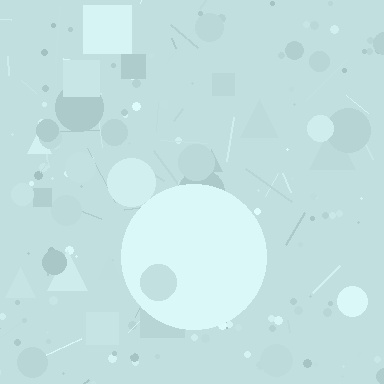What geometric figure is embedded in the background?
A circle is embedded in the background.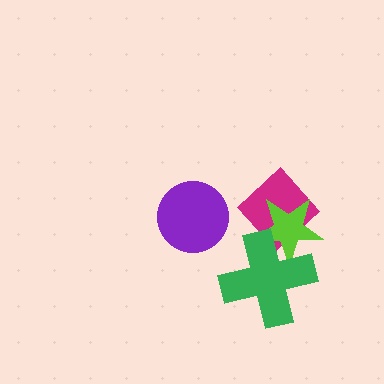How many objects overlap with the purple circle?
0 objects overlap with the purple circle.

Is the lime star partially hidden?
Yes, it is partially covered by another shape.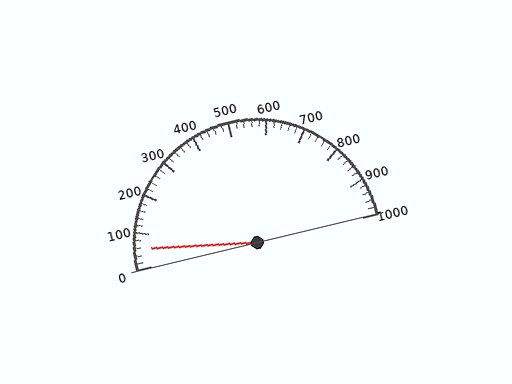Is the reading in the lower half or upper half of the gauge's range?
The reading is in the lower half of the range (0 to 1000).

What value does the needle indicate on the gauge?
The needle indicates approximately 60.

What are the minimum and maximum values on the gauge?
The gauge ranges from 0 to 1000.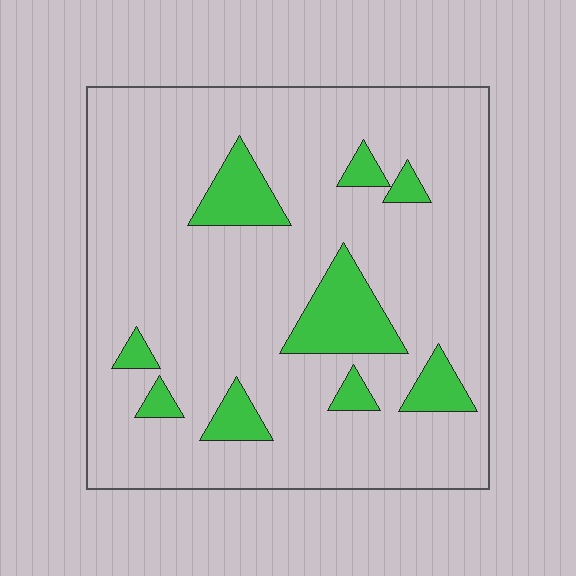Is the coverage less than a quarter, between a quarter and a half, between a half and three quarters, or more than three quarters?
Less than a quarter.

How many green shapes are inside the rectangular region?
9.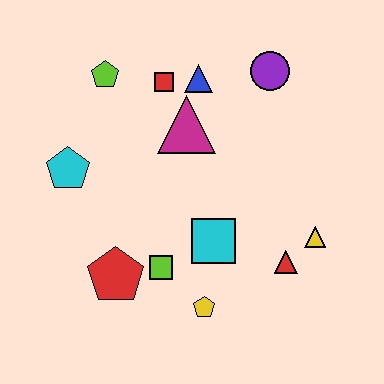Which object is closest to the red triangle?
The yellow triangle is closest to the red triangle.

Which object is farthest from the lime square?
The purple circle is farthest from the lime square.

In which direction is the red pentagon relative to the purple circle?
The red pentagon is below the purple circle.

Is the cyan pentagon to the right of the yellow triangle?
No